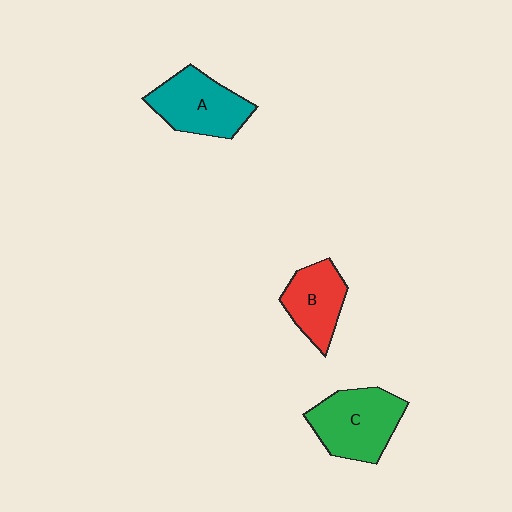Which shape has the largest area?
Shape C (green).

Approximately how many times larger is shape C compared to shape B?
Approximately 1.4 times.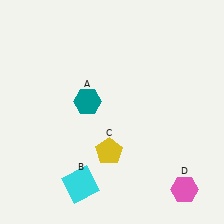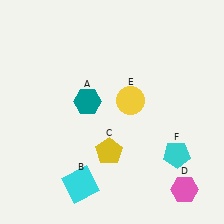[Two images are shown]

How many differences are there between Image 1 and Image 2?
There are 2 differences between the two images.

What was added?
A yellow circle (E), a cyan pentagon (F) were added in Image 2.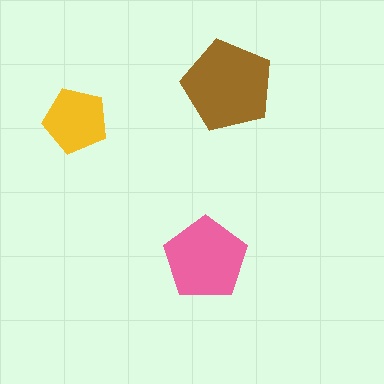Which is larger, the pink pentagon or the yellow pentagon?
The pink one.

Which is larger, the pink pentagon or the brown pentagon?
The brown one.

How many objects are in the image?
There are 3 objects in the image.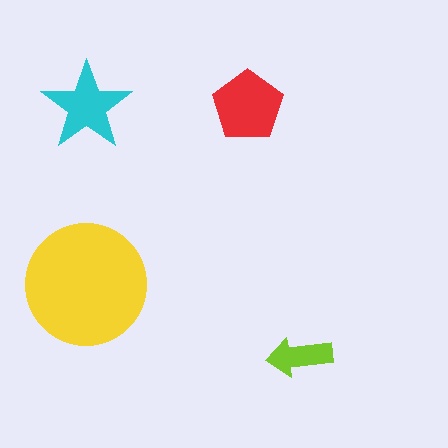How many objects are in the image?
There are 4 objects in the image.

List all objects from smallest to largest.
The lime arrow, the cyan star, the red pentagon, the yellow circle.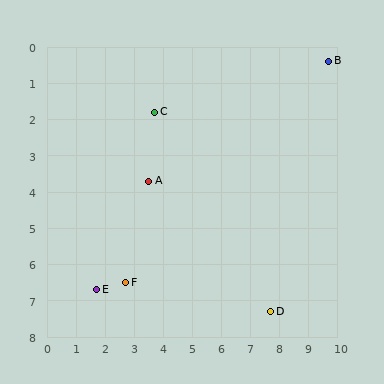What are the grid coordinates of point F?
Point F is at approximately (2.7, 6.5).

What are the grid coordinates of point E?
Point E is at approximately (1.7, 6.7).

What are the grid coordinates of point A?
Point A is at approximately (3.5, 3.7).